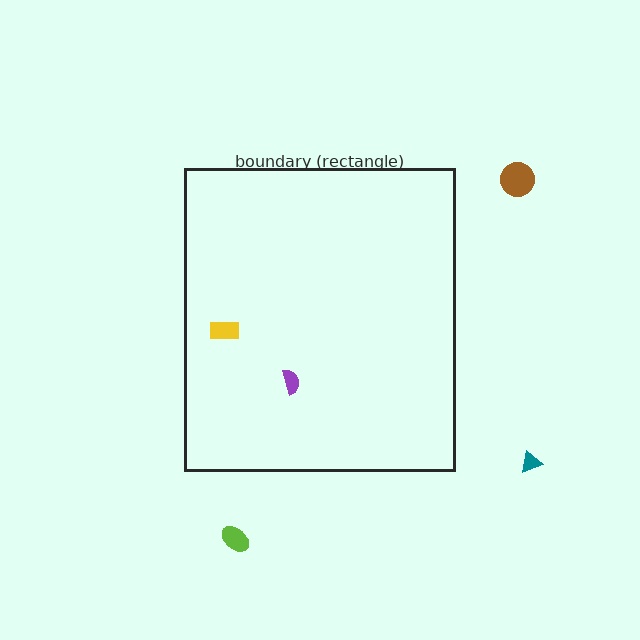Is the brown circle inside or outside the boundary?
Outside.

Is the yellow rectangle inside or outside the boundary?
Inside.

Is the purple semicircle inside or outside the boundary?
Inside.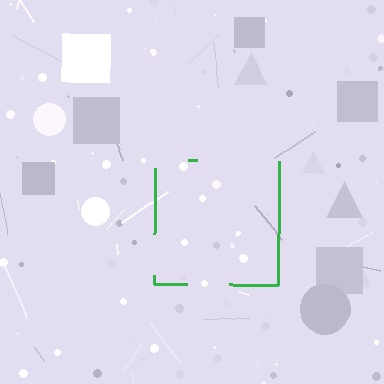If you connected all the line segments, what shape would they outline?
They would outline a square.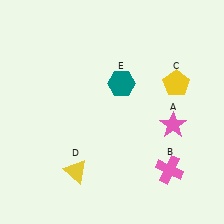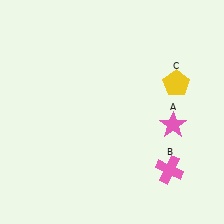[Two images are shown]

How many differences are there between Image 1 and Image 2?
There are 2 differences between the two images.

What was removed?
The teal hexagon (E), the yellow triangle (D) were removed in Image 2.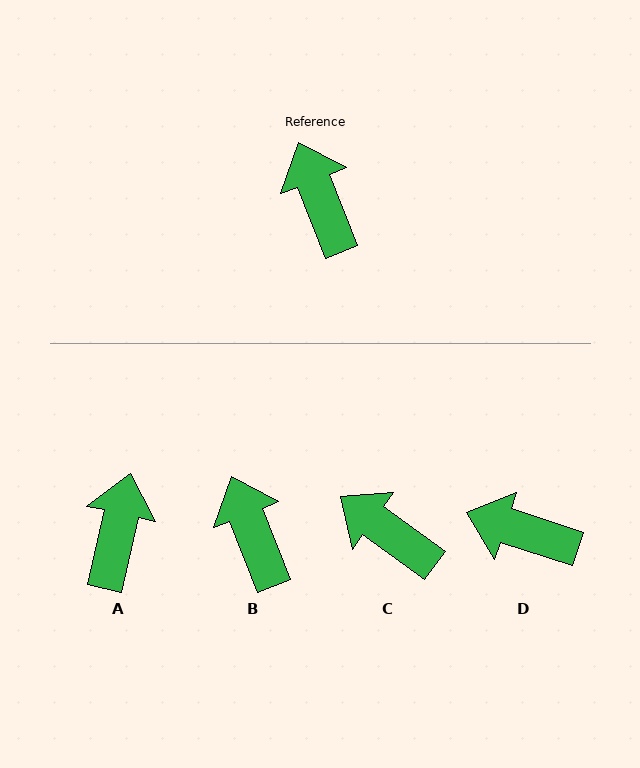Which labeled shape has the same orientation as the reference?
B.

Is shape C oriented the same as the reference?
No, it is off by about 33 degrees.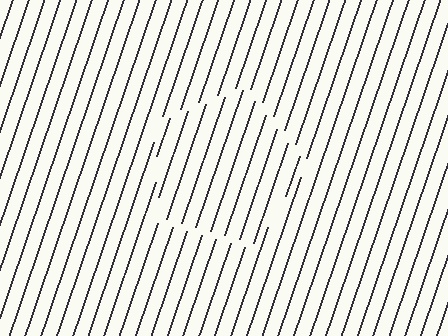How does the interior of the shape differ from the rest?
The interior of the shape contains the same grating, shifted by half a period — the contour is defined by the phase discontinuity where line-ends from the inner and outer gratings abut.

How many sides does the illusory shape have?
5 sides — the line-ends trace a pentagon.